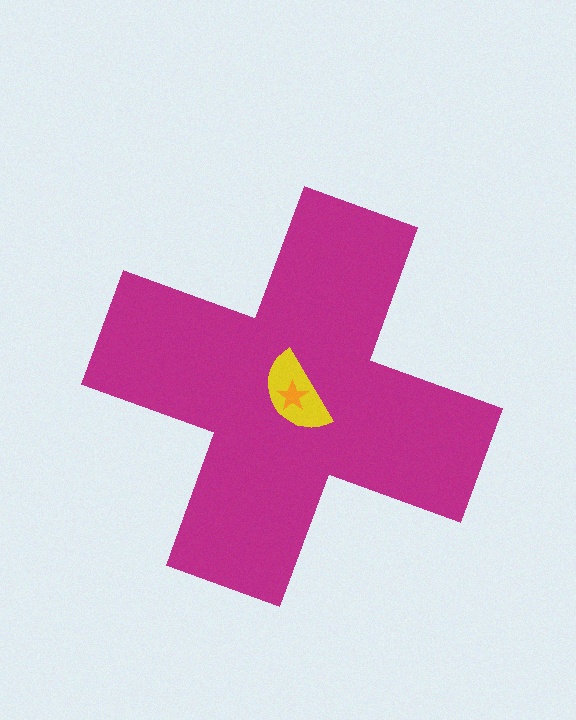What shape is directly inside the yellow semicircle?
The orange star.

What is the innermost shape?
The orange star.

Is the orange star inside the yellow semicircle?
Yes.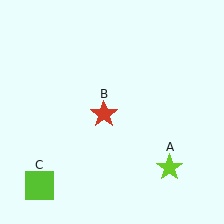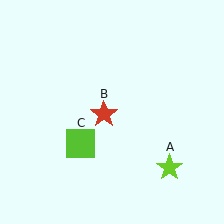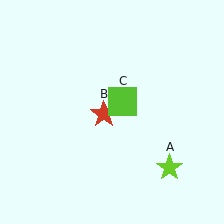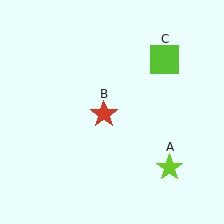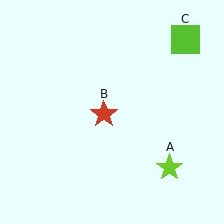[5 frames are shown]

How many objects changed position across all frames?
1 object changed position: lime square (object C).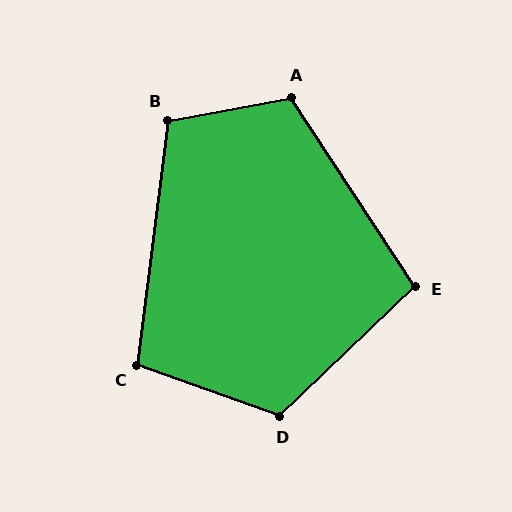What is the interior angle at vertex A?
Approximately 113 degrees (obtuse).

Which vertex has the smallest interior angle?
E, at approximately 100 degrees.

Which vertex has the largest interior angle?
D, at approximately 117 degrees.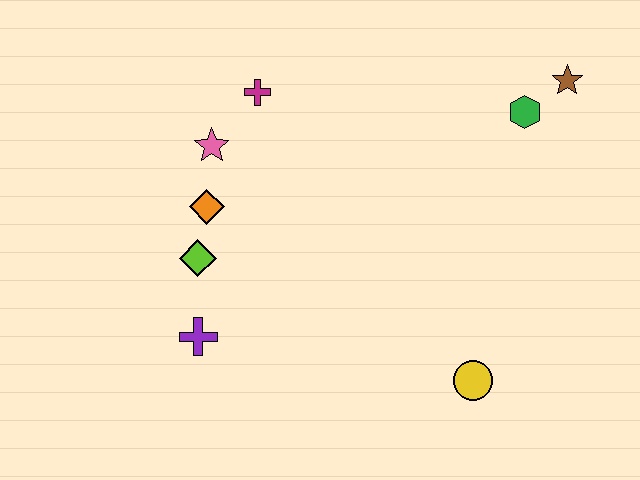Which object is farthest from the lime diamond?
The brown star is farthest from the lime diamond.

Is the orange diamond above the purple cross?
Yes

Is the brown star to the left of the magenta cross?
No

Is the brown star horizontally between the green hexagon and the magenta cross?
No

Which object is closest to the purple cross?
The lime diamond is closest to the purple cross.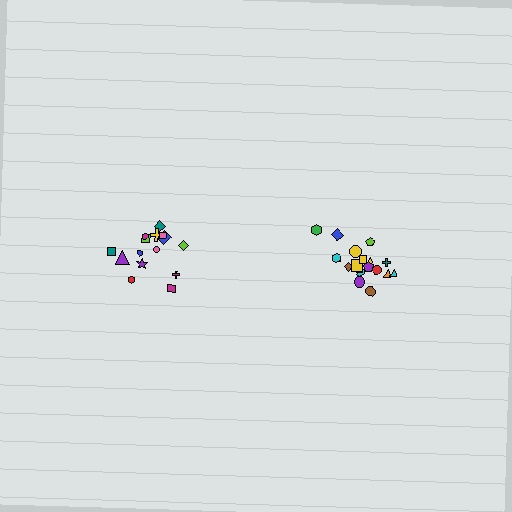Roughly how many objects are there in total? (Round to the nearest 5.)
Roughly 35 objects in total.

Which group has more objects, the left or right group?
The right group.